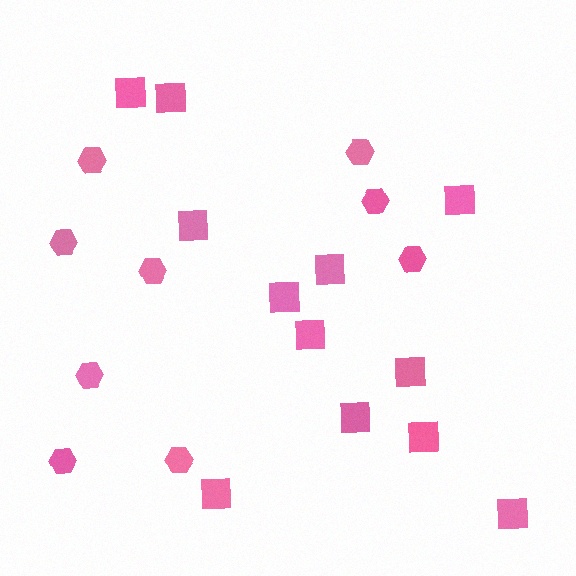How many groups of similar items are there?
There are 2 groups: one group of hexagons (9) and one group of squares (12).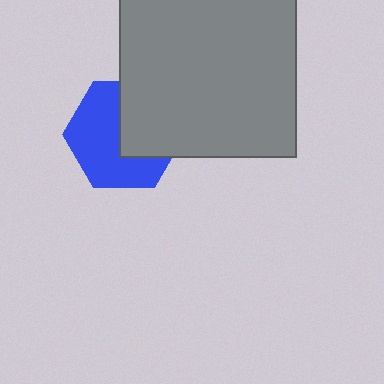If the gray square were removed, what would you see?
You would see the complete blue hexagon.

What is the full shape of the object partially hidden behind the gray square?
The partially hidden object is a blue hexagon.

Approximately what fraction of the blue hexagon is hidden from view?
Roughly 41% of the blue hexagon is hidden behind the gray square.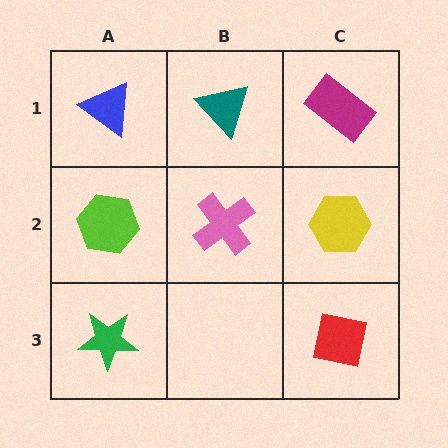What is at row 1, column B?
A teal triangle.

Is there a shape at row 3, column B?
No, that cell is empty.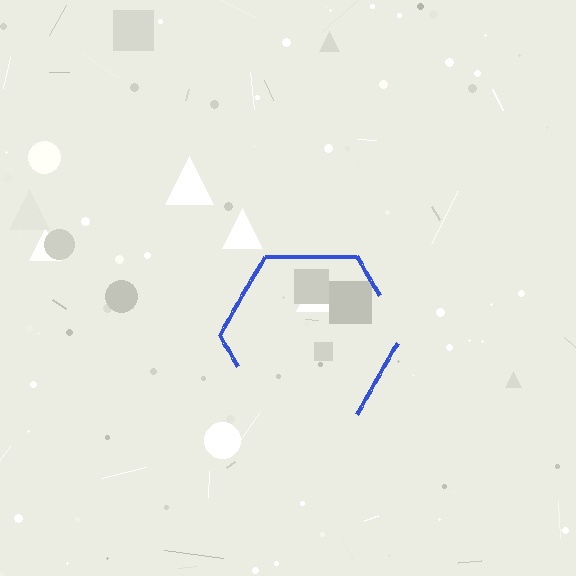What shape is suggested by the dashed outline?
The dashed outline suggests a hexagon.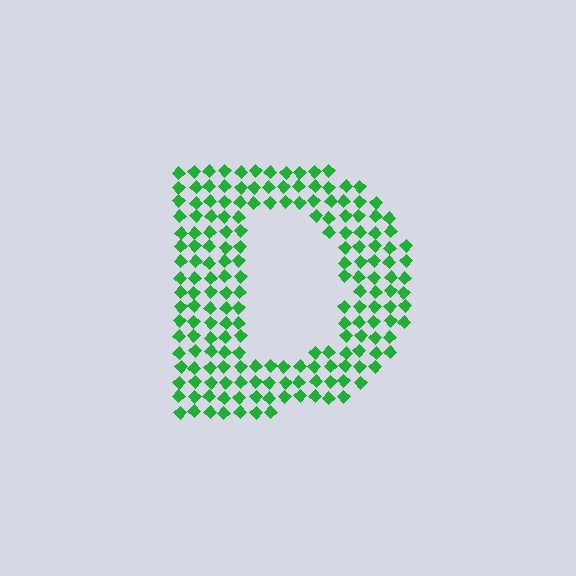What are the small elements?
The small elements are diamonds.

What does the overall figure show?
The overall figure shows the letter D.